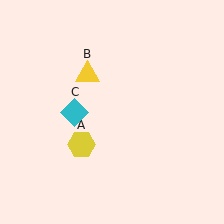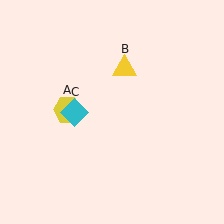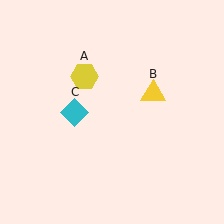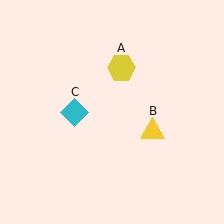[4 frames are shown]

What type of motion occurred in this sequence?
The yellow hexagon (object A), yellow triangle (object B) rotated clockwise around the center of the scene.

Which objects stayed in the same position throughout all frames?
Cyan diamond (object C) remained stationary.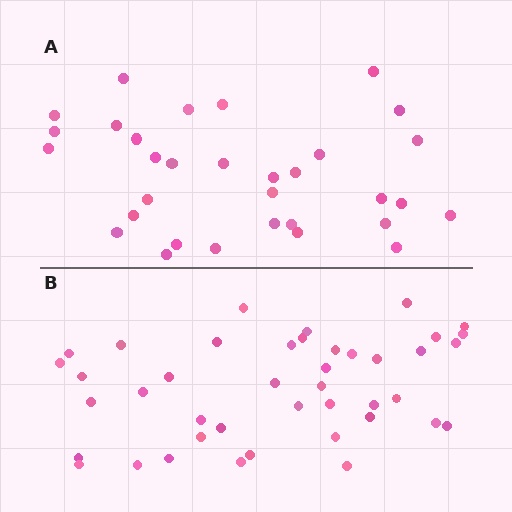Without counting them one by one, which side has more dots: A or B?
Region B (the bottom region) has more dots.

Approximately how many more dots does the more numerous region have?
Region B has roughly 10 or so more dots than region A.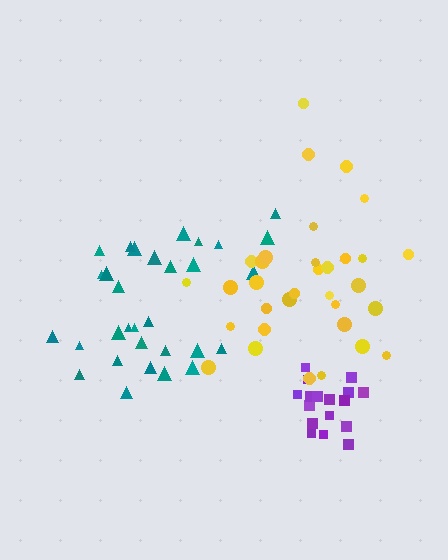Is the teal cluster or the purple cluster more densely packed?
Purple.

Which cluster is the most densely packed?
Purple.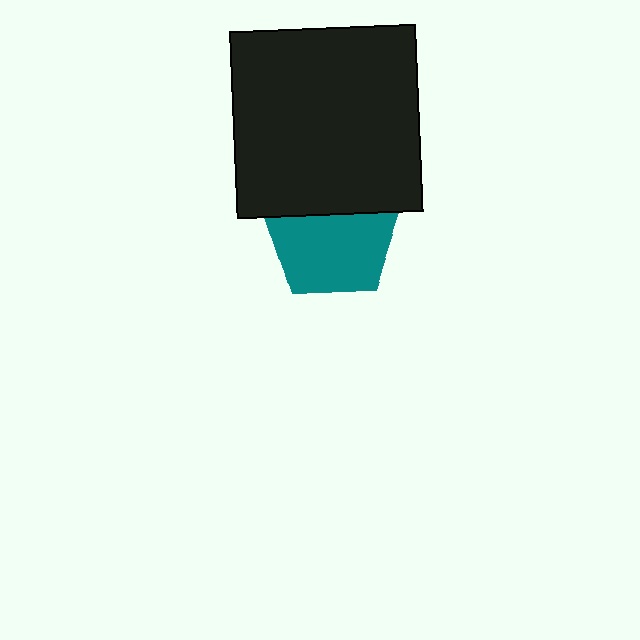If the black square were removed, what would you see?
You would see the complete teal pentagon.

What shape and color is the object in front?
The object in front is a black square.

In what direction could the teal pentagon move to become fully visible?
The teal pentagon could move down. That would shift it out from behind the black square entirely.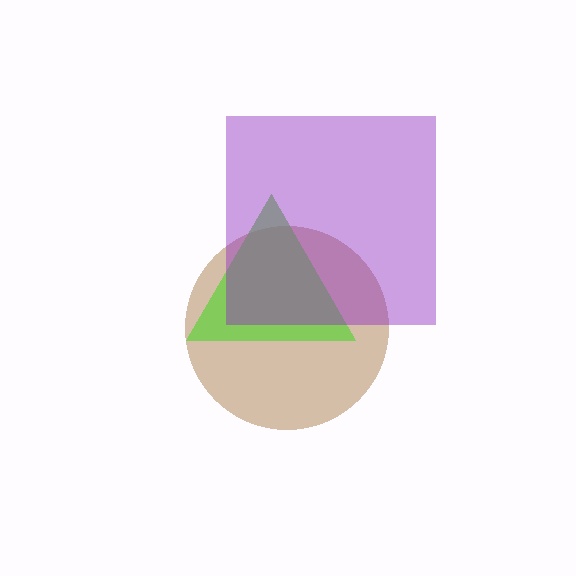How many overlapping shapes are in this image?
There are 3 overlapping shapes in the image.